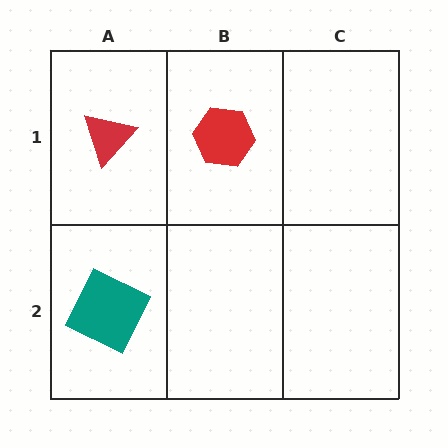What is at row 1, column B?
A red hexagon.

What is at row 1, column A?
A red triangle.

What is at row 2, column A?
A teal square.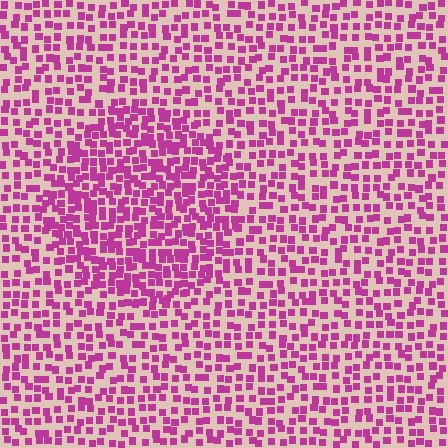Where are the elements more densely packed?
The elements are more densely packed inside the circle boundary.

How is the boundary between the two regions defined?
The boundary is defined by a change in element density (approximately 1.7x ratio). All elements are the same color, size, and shape.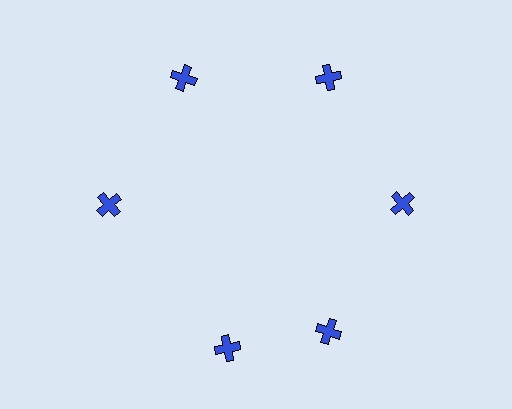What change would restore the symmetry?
The symmetry would be restored by rotating it back into even spacing with its neighbors so that all 6 crosses sit at equal angles and equal distance from the center.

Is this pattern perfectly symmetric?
No. The 6 blue crosses are arranged in a ring, but one element near the 7 o'clock position is rotated out of alignment along the ring, breaking the 6-fold rotational symmetry.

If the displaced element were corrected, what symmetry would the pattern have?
It would have 6-fold rotational symmetry — the pattern would map onto itself every 60 degrees.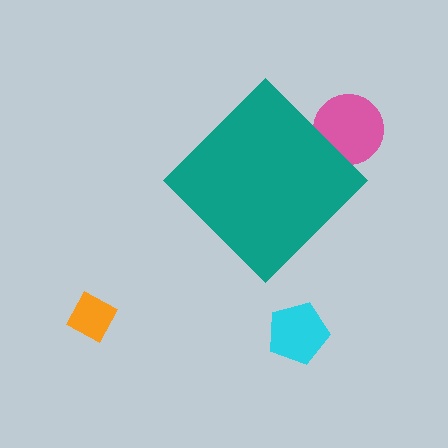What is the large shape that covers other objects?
A teal diamond.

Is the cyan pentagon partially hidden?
No, the cyan pentagon is fully visible.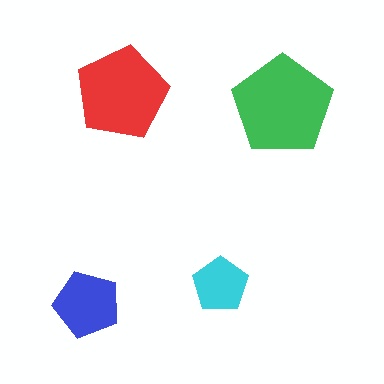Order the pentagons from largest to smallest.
the green one, the red one, the blue one, the cyan one.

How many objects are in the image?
There are 4 objects in the image.